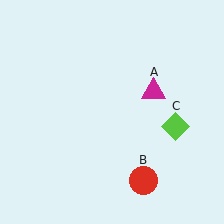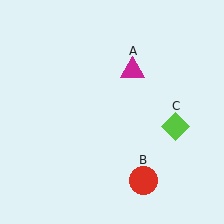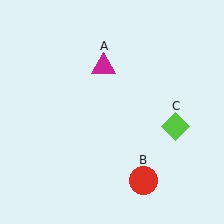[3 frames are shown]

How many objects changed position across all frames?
1 object changed position: magenta triangle (object A).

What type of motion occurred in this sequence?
The magenta triangle (object A) rotated counterclockwise around the center of the scene.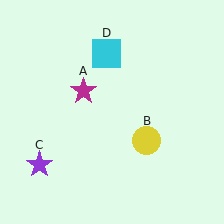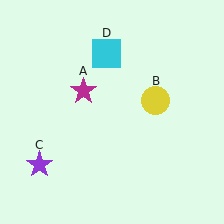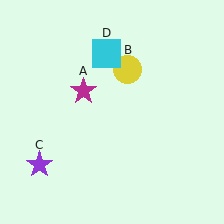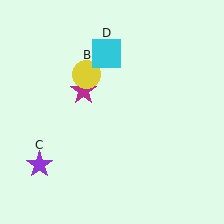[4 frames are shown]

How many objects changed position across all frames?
1 object changed position: yellow circle (object B).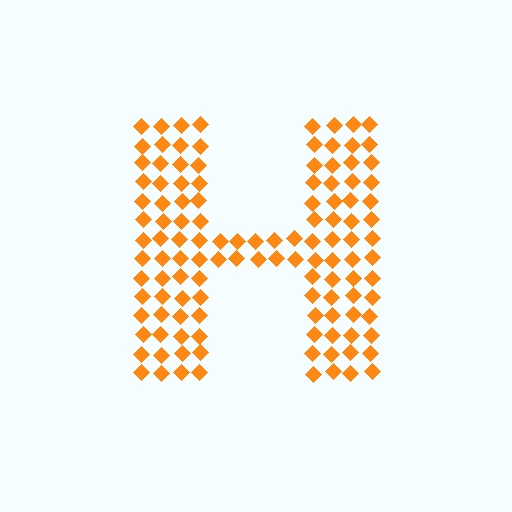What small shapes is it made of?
It is made of small diamonds.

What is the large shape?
The large shape is the letter H.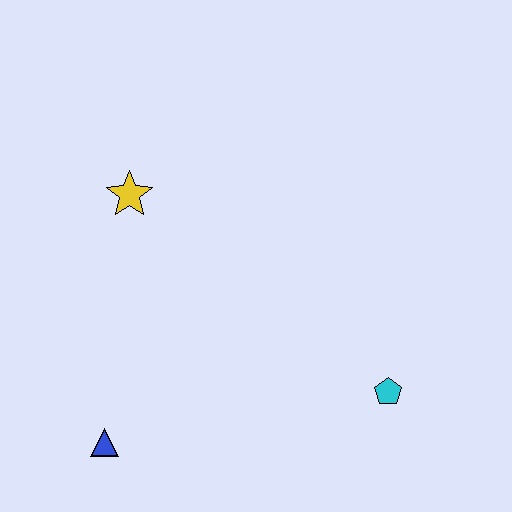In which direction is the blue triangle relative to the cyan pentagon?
The blue triangle is to the left of the cyan pentagon.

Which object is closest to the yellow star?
The blue triangle is closest to the yellow star.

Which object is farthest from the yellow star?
The cyan pentagon is farthest from the yellow star.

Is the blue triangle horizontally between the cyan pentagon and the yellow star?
No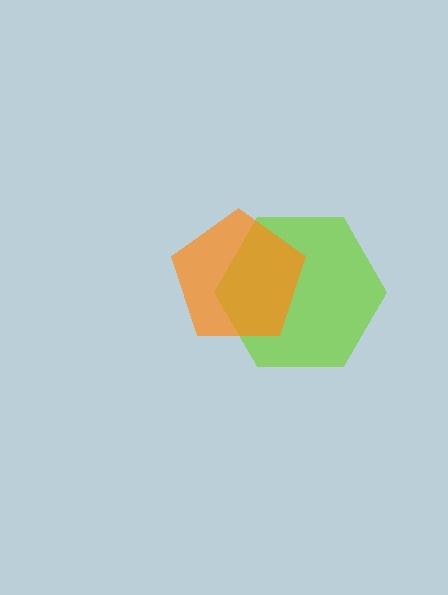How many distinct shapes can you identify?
There are 2 distinct shapes: a lime hexagon, an orange pentagon.